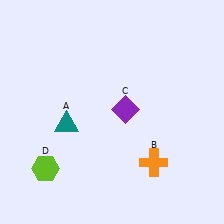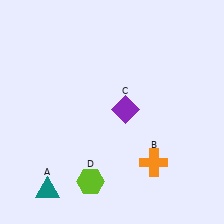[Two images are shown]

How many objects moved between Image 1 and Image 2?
2 objects moved between the two images.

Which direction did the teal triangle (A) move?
The teal triangle (A) moved down.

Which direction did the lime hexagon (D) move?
The lime hexagon (D) moved right.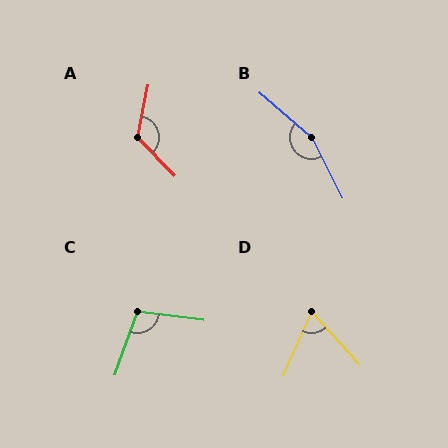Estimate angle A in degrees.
Approximately 124 degrees.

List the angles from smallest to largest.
D (66°), C (102°), A (124°), B (158°).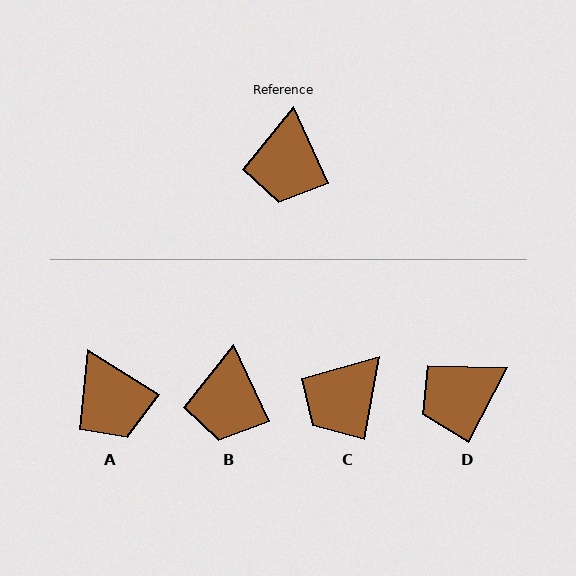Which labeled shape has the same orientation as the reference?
B.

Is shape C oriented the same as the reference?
No, it is off by about 35 degrees.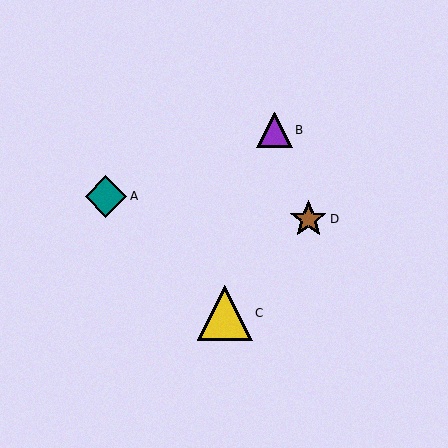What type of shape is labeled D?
Shape D is a brown star.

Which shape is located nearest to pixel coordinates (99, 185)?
The teal diamond (labeled A) at (106, 196) is nearest to that location.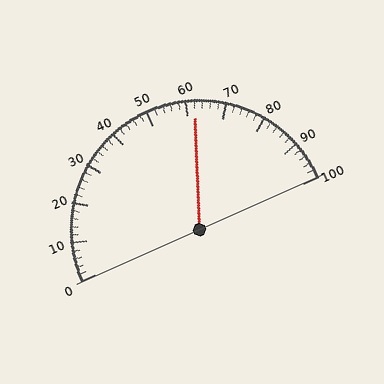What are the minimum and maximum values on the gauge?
The gauge ranges from 0 to 100.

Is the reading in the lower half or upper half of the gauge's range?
The reading is in the upper half of the range (0 to 100).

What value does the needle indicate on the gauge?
The needle indicates approximately 62.